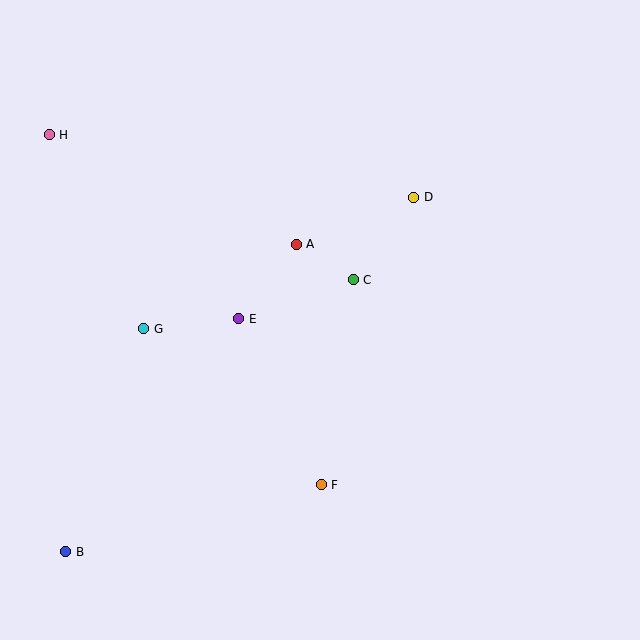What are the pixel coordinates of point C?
Point C is at (353, 280).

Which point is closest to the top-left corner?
Point H is closest to the top-left corner.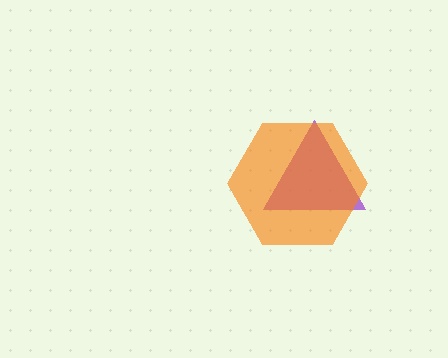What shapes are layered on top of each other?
The layered shapes are: a purple triangle, an orange hexagon.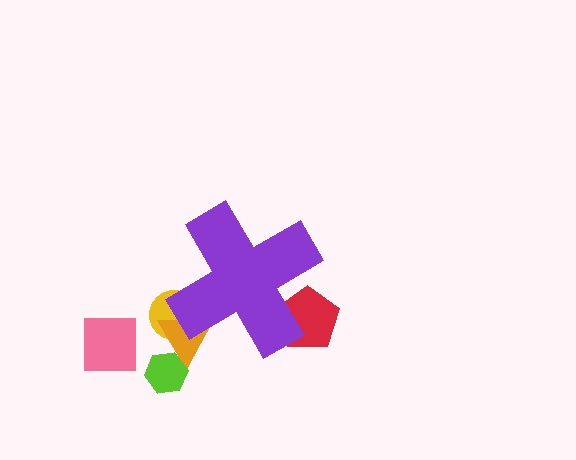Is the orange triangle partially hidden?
Yes, the orange triangle is partially hidden behind the purple cross.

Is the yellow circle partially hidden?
Yes, the yellow circle is partially hidden behind the purple cross.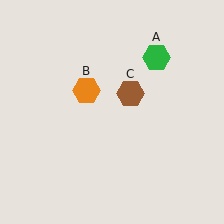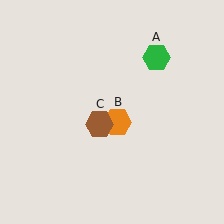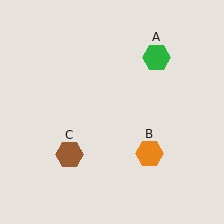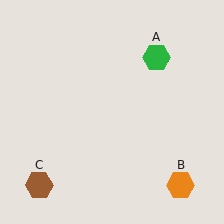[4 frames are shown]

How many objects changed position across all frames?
2 objects changed position: orange hexagon (object B), brown hexagon (object C).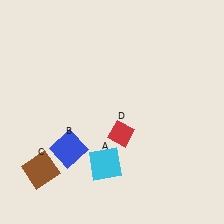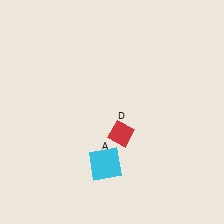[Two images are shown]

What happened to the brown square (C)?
The brown square (C) was removed in Image 2. It was in the bottom-left area of Image 1.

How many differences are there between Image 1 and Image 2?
There are 2 differences between the two images.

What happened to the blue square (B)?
The blue square (B) was removed in Image 2. It was in the bottom-left area of Image 1.